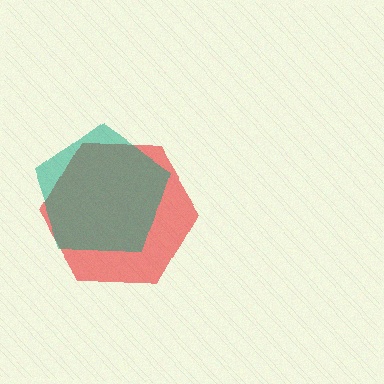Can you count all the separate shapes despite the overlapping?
Yes, there are 2 separate shapes.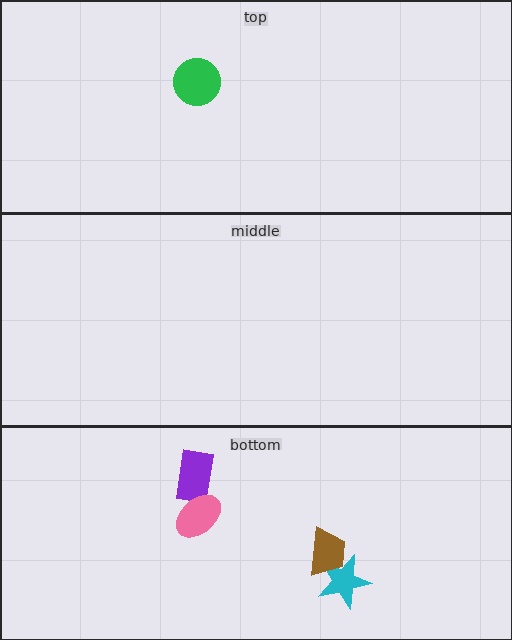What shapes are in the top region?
The green circle.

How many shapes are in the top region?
1.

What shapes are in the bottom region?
The purple rectangle, the cyan star, the pink ellipse, the brown trapezoid.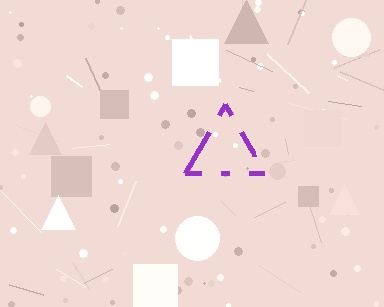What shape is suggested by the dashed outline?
The dashed outline suggests a triangle.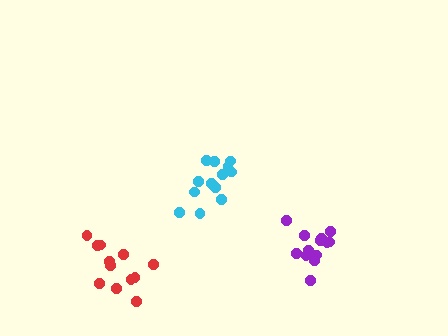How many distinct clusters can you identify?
There are 3 distinct clusters.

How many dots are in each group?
Group 1: 12 dots, Group 2: 14 dots, Group 3: 13 dots (39 total).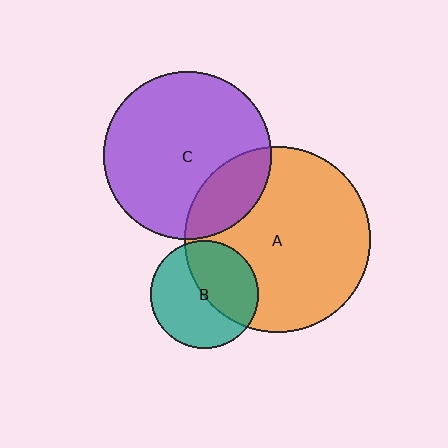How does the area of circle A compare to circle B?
Approximately 3.0 times.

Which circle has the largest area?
Circle A (orange).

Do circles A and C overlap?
Yes.